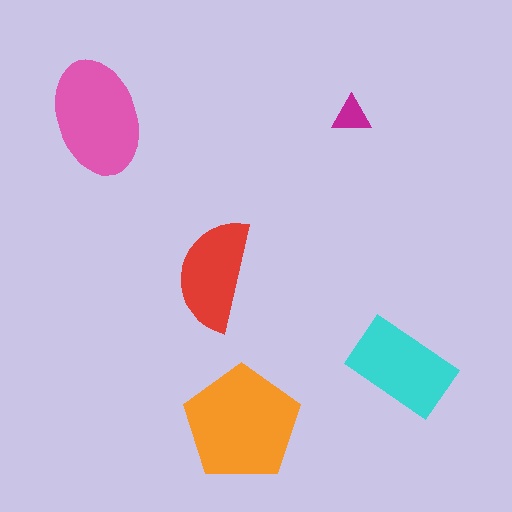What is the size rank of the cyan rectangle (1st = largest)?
3rd.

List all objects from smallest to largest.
The magenta triangle, the red semicircle, the cyan rectangle, the pink ellipse, the orange pentagon.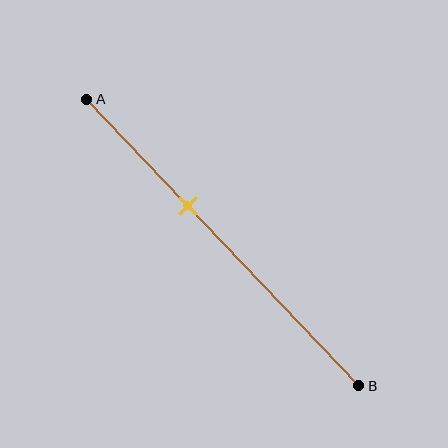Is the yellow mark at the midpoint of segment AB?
No, the mark is at about 35% from A, not at the 50% midpoint.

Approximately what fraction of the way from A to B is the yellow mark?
The yellow mark is approximately 35% of the way from A to B.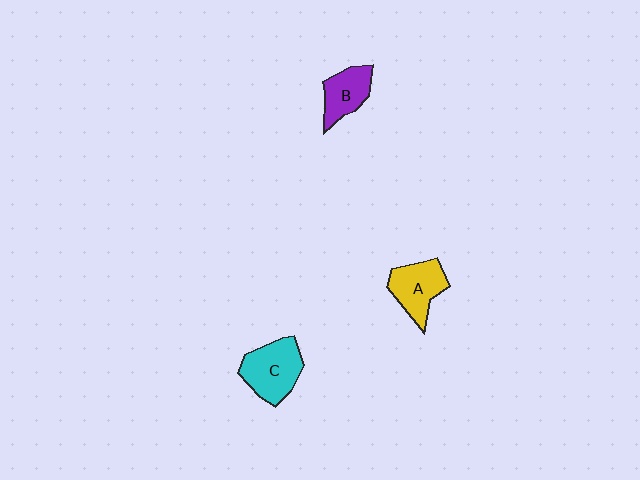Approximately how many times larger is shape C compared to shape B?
Approximately 1.4 times.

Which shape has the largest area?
Shape C (cyan).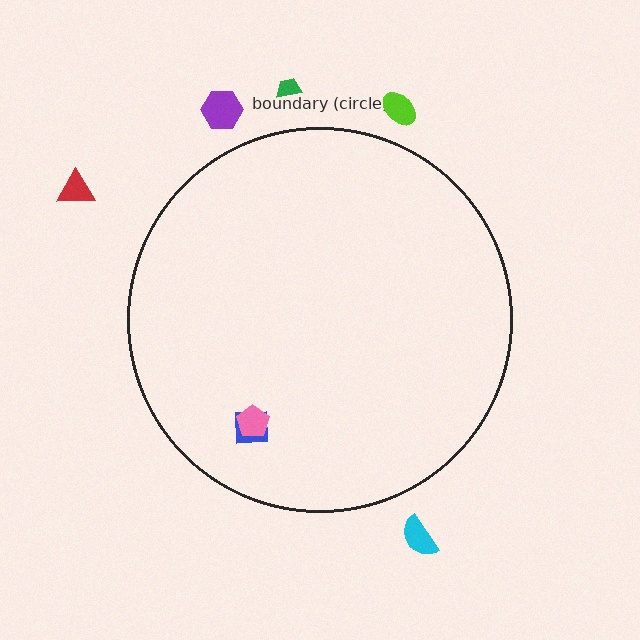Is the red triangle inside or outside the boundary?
Outside.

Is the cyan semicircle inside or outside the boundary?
Outside.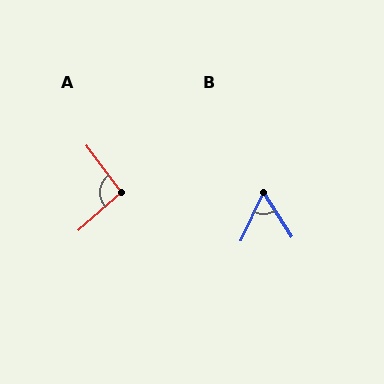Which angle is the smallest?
B, at approximately 57 degrees.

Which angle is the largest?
A, at approximately 95 degrees.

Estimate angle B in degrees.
Approximately 57 degrees.